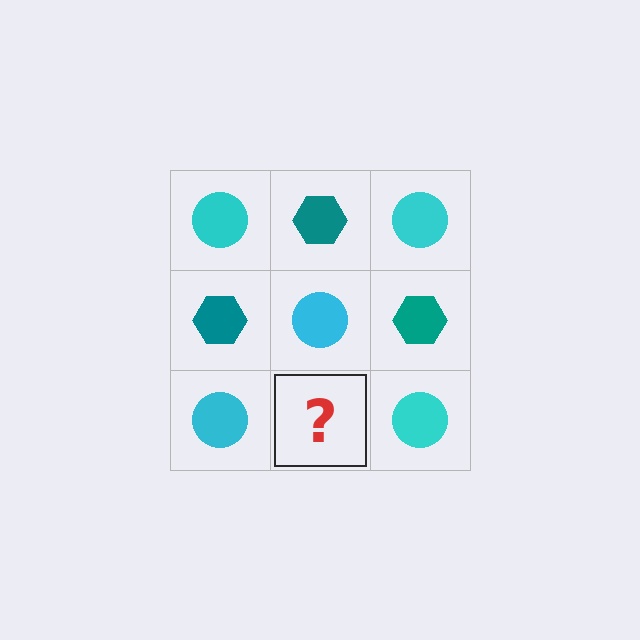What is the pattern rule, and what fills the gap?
The rule is that it alternates cyan circle and teal hexagon in a checkerboard pattern. The gap should be filled with a teal hexagon.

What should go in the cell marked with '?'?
The missing cell should contain a teal hexagon.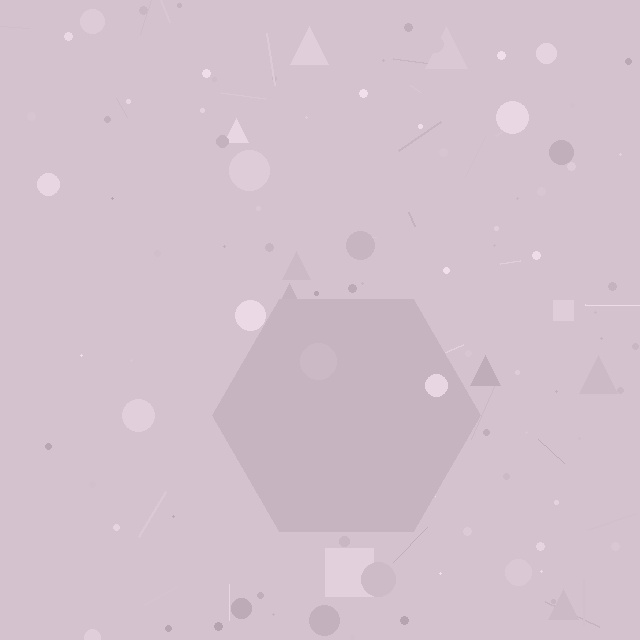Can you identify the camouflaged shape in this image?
The camouflaged shape is a hexagon.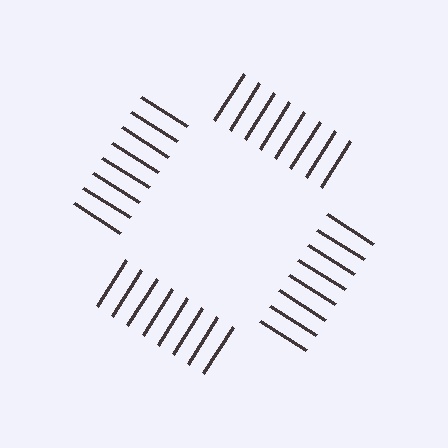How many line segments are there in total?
32 — 8 along each of the 4 edges.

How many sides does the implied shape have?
4 sides — the line-ends trace a square.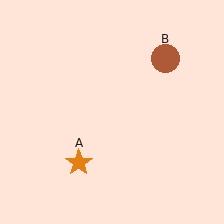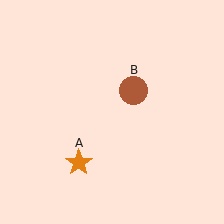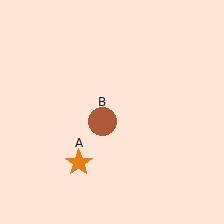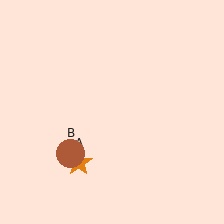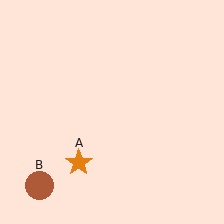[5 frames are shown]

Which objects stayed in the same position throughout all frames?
Orange star (object A) remained stationary.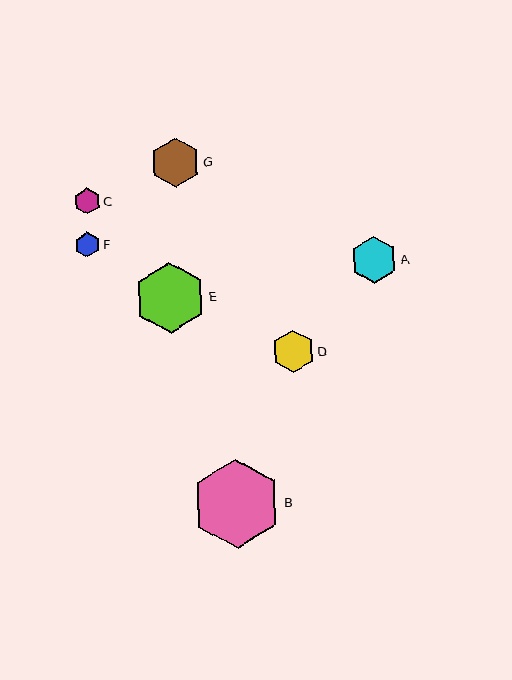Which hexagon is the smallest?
Hexagon F is the smallest with a size of approximately 25 pixels.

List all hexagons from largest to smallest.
From largest to smallest: B, E, G, A, D, C, F.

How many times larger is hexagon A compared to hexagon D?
Hexagon A is approximately 1.1 times the size of hexagon D.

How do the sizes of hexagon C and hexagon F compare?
Hexagon C and hexagon F are approximately the same size.